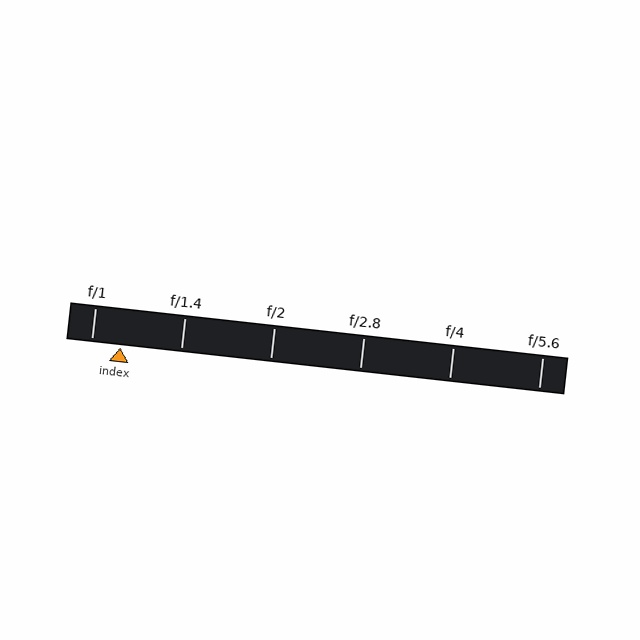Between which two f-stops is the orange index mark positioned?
The index mark is between f/1 and f/1.4.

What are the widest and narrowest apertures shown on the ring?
The widest aperture shown is f/1 and the narrowest is f/5.6.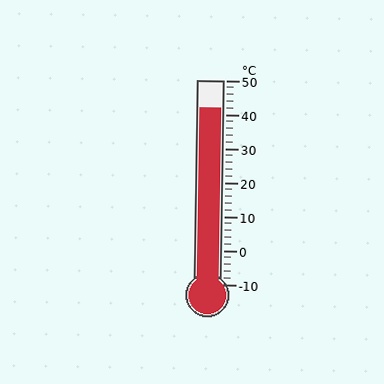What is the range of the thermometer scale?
The thermometer scale ranges from -10°C to 50°C.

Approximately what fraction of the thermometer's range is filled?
The thermometer is filled to approximately 85% of its range.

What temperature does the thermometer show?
The thermometer shows approximately 42°C.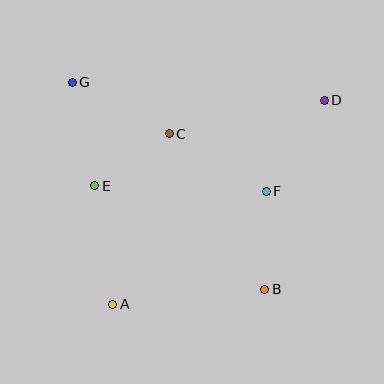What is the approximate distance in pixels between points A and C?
The distance between A and C is approximately 180 pixels.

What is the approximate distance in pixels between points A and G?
The distance between A and G is approximately 225 pixels.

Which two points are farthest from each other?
Points A and D are farthest from each other.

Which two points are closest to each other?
Points C and E are closest to each other.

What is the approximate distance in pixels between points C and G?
The distance between C and G is approximately 110 pixels.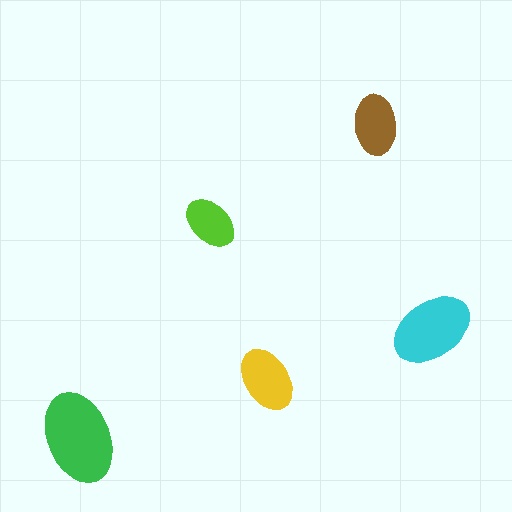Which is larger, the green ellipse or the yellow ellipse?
The green one.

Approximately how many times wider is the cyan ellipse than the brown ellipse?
About 1.5 times wider.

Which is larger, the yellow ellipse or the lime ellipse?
The yellow one.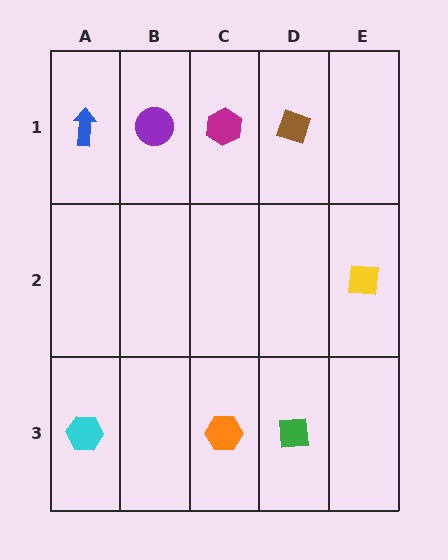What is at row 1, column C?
A magenta hexagon.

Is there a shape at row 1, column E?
No, that cell is empty.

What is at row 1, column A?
A blue arrow.